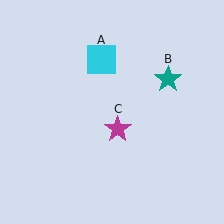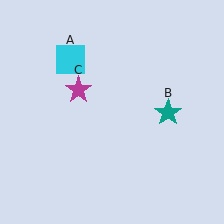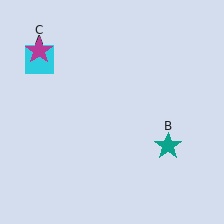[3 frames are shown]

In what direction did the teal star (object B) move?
The teal star (object B) moved down.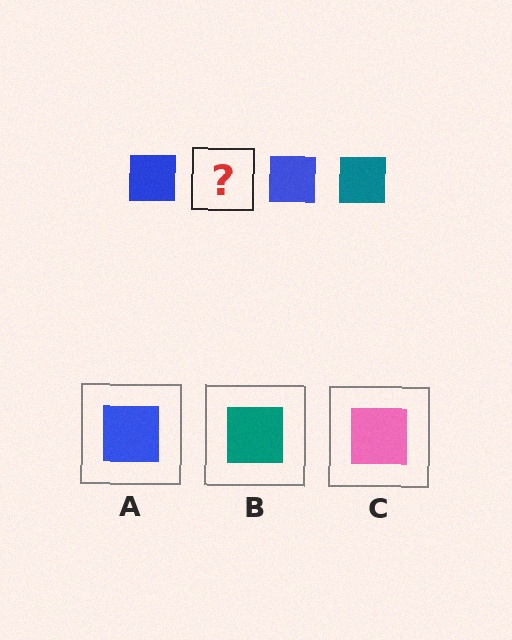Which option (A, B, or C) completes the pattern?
B.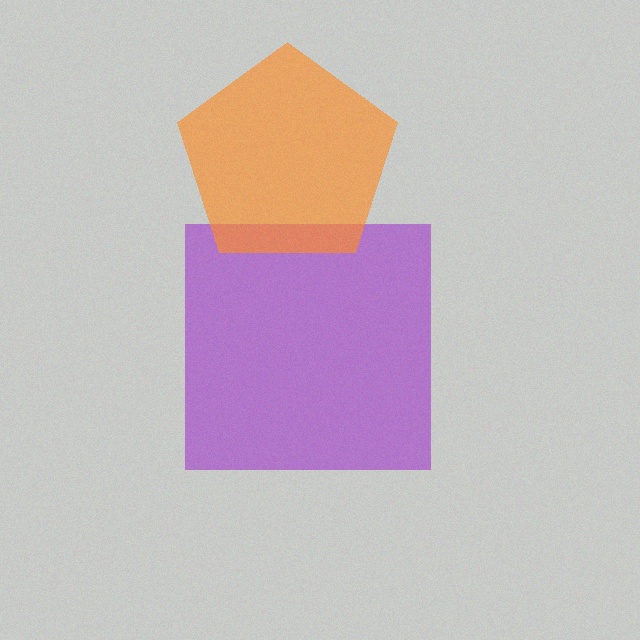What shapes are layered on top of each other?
The layered shapes are: a purple square, an orange pentagon.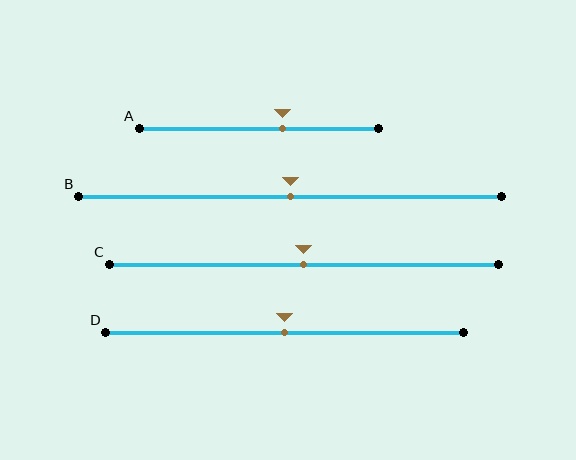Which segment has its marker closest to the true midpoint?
Segment B has its marker closest to the true midpoint.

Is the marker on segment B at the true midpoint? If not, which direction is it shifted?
Yes, the marker on segment B is at the true midpoint.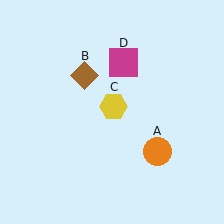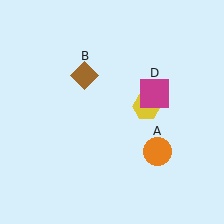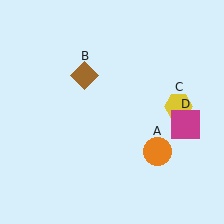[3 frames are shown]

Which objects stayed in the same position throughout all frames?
Orange circle (object A) and brown diamond (object B) remained stationary.